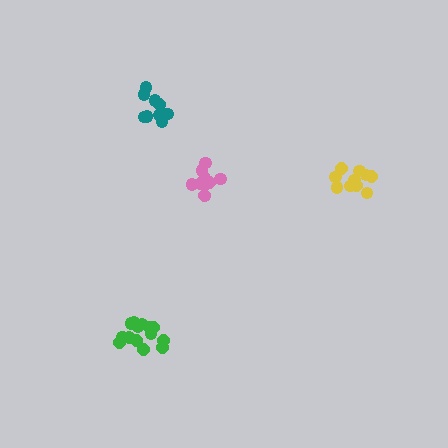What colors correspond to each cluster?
The clusters are colored: yellow, pink, green, teal.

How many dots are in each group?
Group 1: 11 dots, Group 2: 12 dots, Group 3: 14 dots, Group 4: 10 dots (47 total).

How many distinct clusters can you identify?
There are 4 distinct clusters.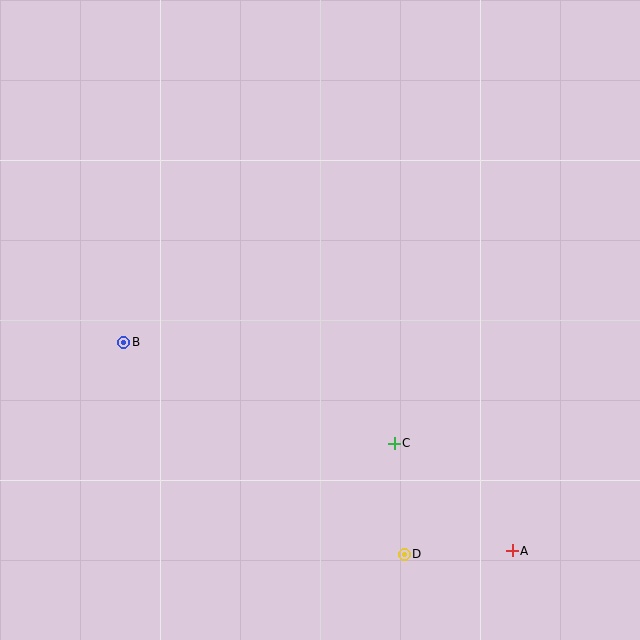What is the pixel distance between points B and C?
The distance between B and C is 289 pixels.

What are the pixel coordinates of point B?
Point B is at (124, 342).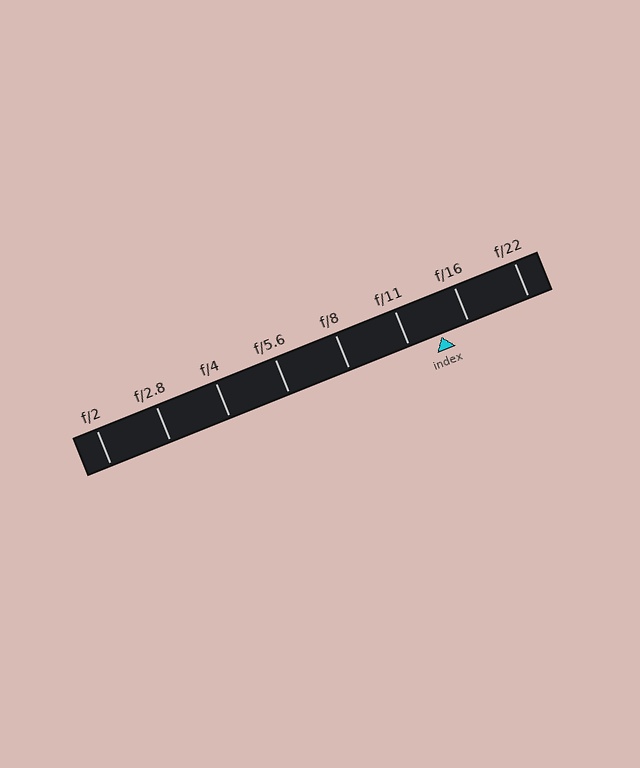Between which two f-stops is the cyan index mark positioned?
The index mark is between f/11 and f/16.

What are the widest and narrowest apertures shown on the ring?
The widest aperture shown is f/2 and the narrowest is f/22.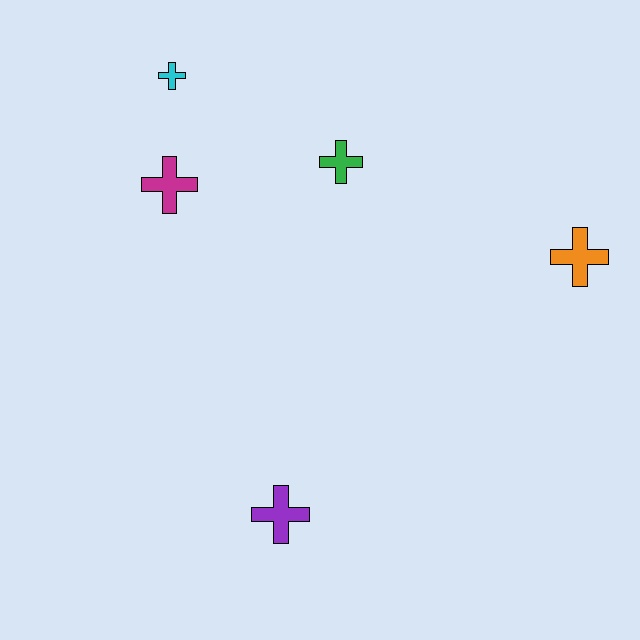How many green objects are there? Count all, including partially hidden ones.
There is 1 green object.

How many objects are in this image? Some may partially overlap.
There are 5 objects.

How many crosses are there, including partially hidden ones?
There are 5 crosses.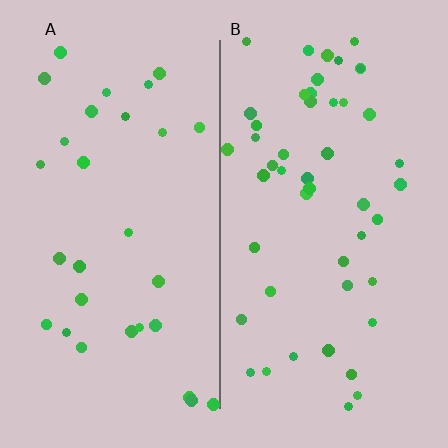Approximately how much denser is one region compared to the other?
Approximately 1.6× — region B over region A.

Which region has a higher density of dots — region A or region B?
B (the right).